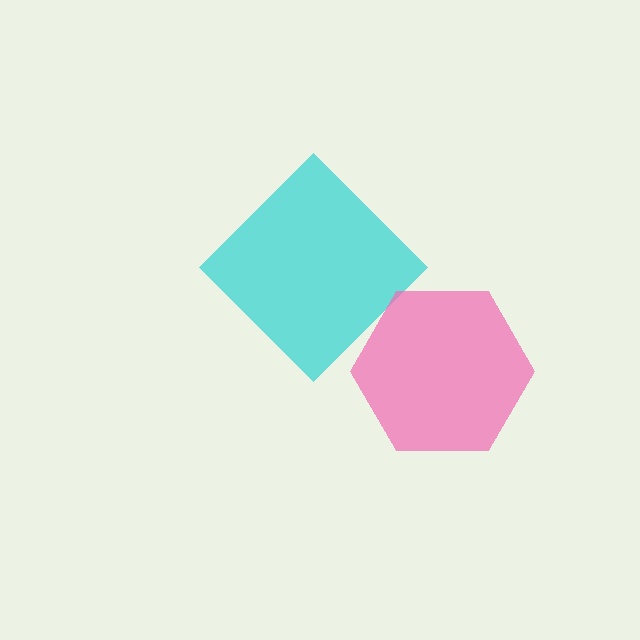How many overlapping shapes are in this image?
There are 2 overlapping shapes in the image.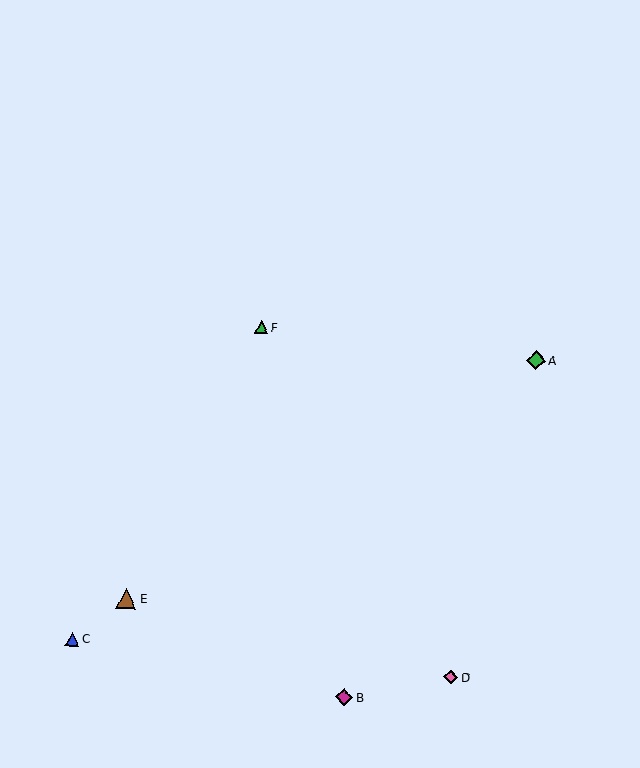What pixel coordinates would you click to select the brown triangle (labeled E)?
Click at (126, 599) to select the brown triangle E.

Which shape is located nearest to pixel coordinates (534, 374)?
The green diamond (labeled A) at (536, 360) is nearest to that location.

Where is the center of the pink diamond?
The center of the pink diamond is at (451, 677).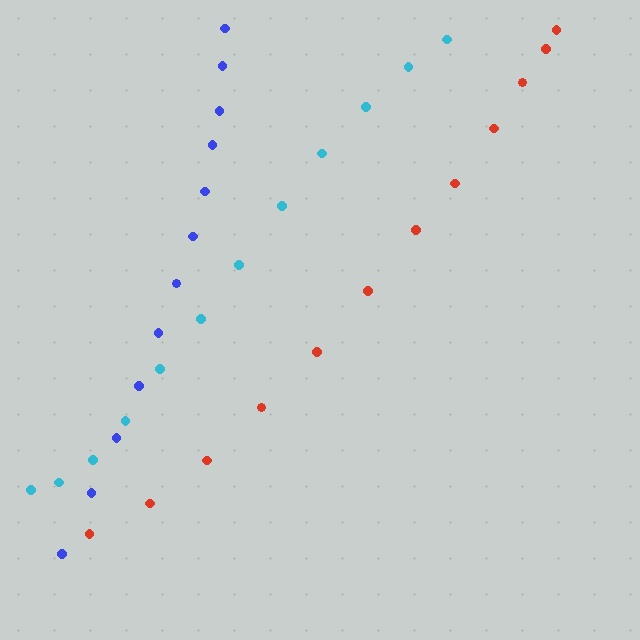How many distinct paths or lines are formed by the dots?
There are 3 distinct paths.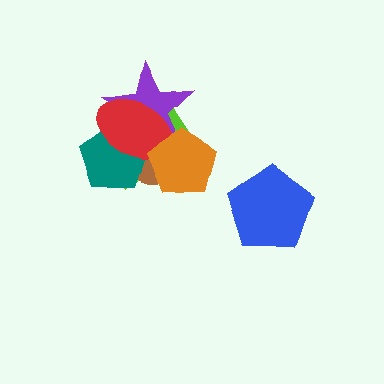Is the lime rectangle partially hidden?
Yes, it is partially covered by another shape.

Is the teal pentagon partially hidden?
Yes, it is partially covered by another shape.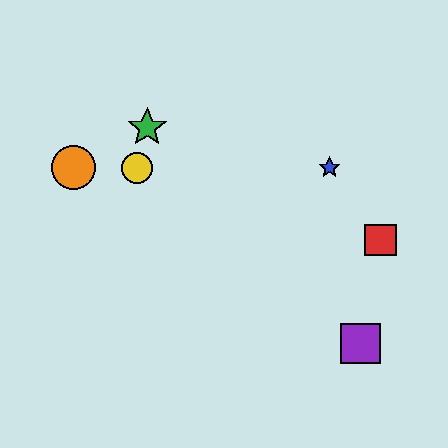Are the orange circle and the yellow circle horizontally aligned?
Yes, both are at y≈168.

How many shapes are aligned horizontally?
3 shapes (the blue star, the yellow circle, the orange circle) are aligned horizontally.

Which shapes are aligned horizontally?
The blue star, the yellow circle, the orange circle are aligned horizontally.